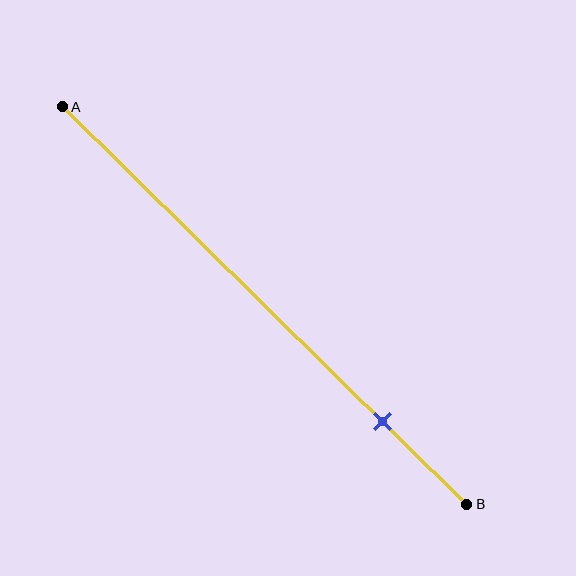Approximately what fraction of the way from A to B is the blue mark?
The blue mark is approximately 80% of the way from A to B.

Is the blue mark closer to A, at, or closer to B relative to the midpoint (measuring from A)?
The blue mark is closer to point B than the midpoint of segment AB.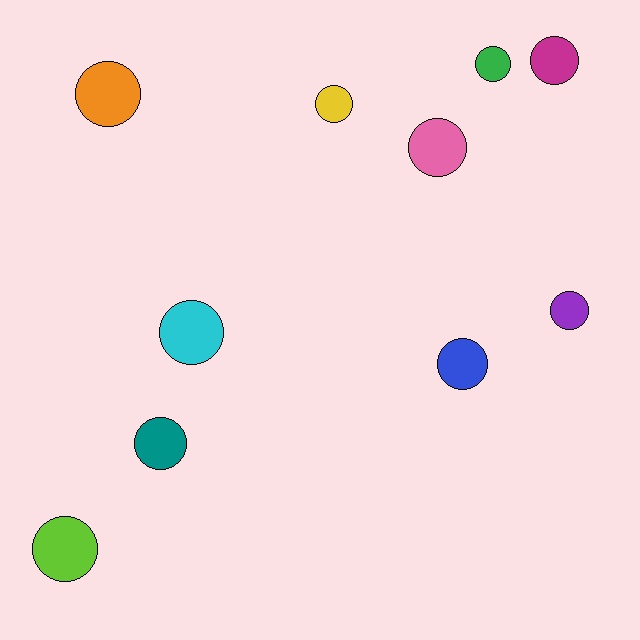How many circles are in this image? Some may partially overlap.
There are 10 circles.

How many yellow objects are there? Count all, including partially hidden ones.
There is 1 yellow object.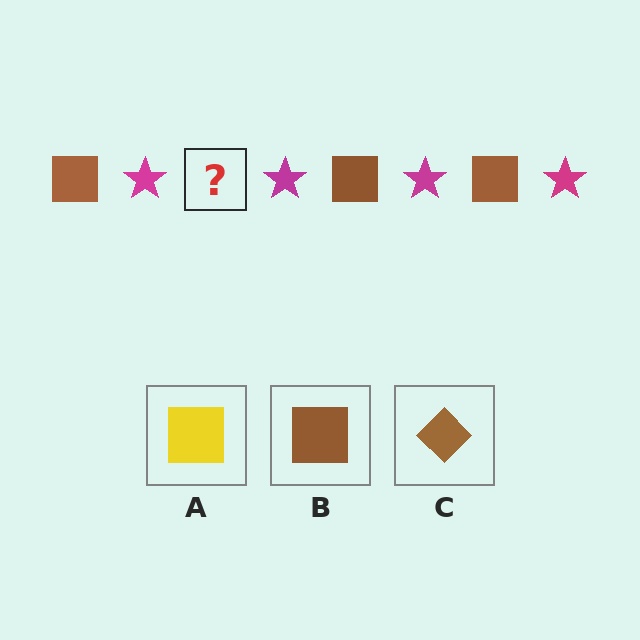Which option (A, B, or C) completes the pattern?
B.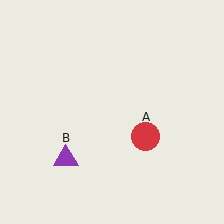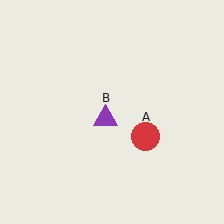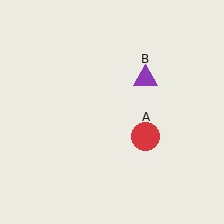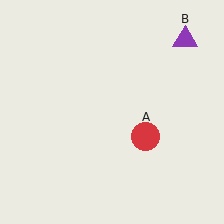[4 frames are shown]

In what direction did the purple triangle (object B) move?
The purple triangle (object B) moved up and to the right.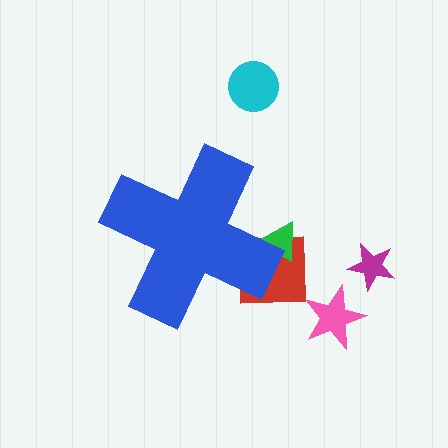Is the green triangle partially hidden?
Yes, the green triangle is partially hidden behind the blue cross.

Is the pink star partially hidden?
No, the pink star is fully visible.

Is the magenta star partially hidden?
No, the magenta star is fully visible.